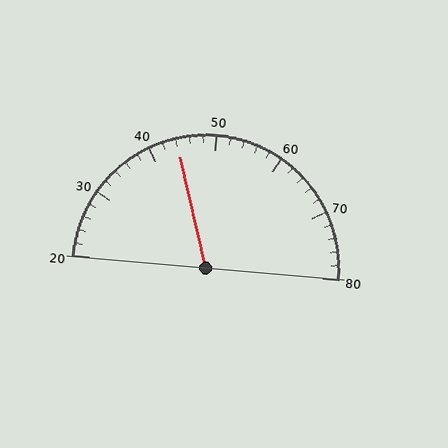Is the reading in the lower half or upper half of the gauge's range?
The reading is in the lower half of the range (20 to 80).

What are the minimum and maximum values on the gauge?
The gauge ranges from 20 to 80.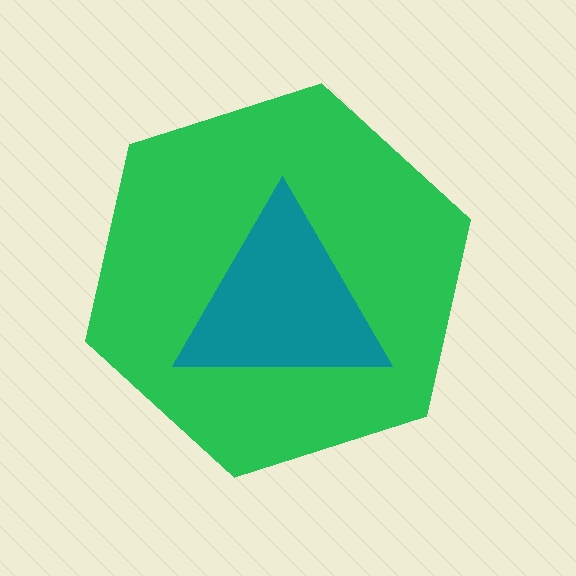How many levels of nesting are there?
2.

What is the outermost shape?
The green hexagon.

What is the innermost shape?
The teal triangle.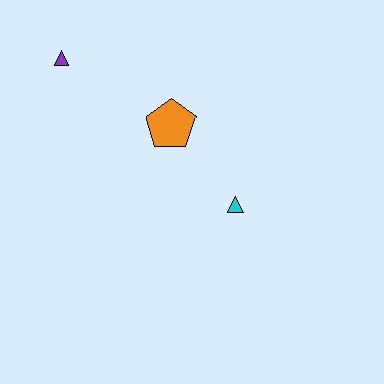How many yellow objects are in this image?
There are no yellow objects.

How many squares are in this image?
There are no squares.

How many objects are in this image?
There are 3 objects.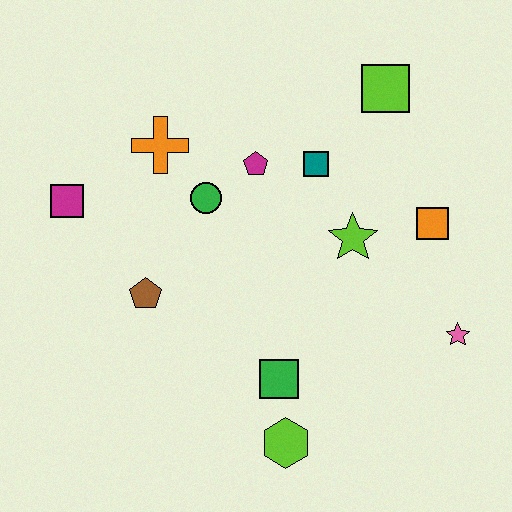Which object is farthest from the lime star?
The magenta square is farthest from the lime star.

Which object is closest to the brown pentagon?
The green circle is closest to the brown pentagon.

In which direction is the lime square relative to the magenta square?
The lime square is to the right of the magenta square.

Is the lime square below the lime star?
No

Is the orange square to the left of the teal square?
No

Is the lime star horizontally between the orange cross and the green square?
No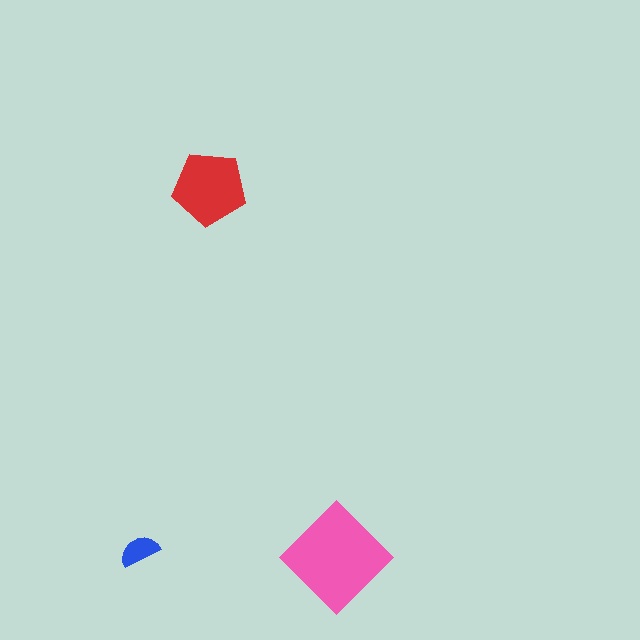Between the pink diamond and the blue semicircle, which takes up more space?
The pink diamond.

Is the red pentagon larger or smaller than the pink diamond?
Smaller.